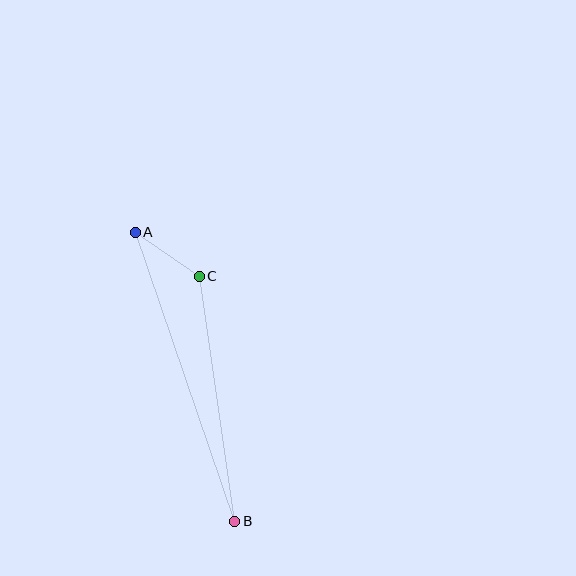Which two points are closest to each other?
Points A and C are closest to each other.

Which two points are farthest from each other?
Points A and B are farthest from each other.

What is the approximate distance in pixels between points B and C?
The distance between B and C is approximately 248 pixels.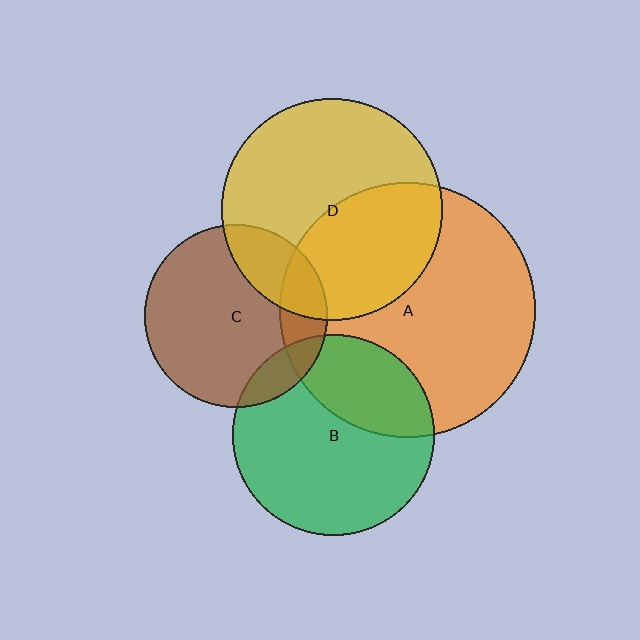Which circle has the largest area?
Circle A (orange).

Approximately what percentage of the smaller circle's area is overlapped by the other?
Approximately 40%.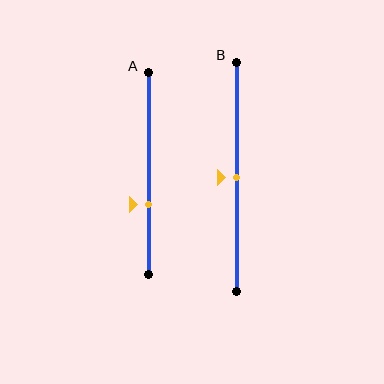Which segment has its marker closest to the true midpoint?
Segment B has its marker closest to the true midpoint.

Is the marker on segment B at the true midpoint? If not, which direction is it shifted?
Yes, the marker on segment B is at the true midpoint.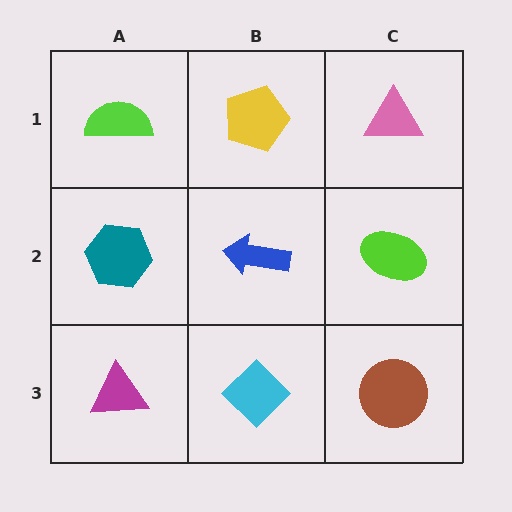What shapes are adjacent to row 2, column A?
A lime semicircle (row 1, column A), a magenta triangle (row 3, column A), a blue arrow (row 2, column B).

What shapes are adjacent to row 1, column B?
A blue arrow (row 2, column B), a lime semicircle (row 1, column A), a pink triangle (row 1, column C).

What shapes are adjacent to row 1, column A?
A teal hexagon (row 2, column A), a yellow pentagon (row 1, column B).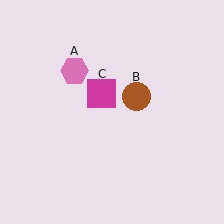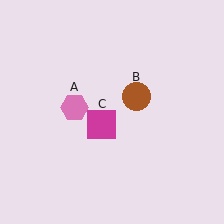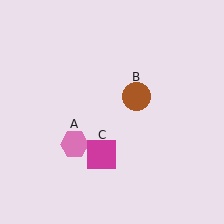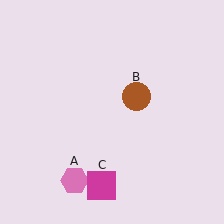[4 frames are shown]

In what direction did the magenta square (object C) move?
The magenta square (object C) moved down.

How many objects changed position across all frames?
2 objects changed position: pink hexagon (object A), magenta square (object C).